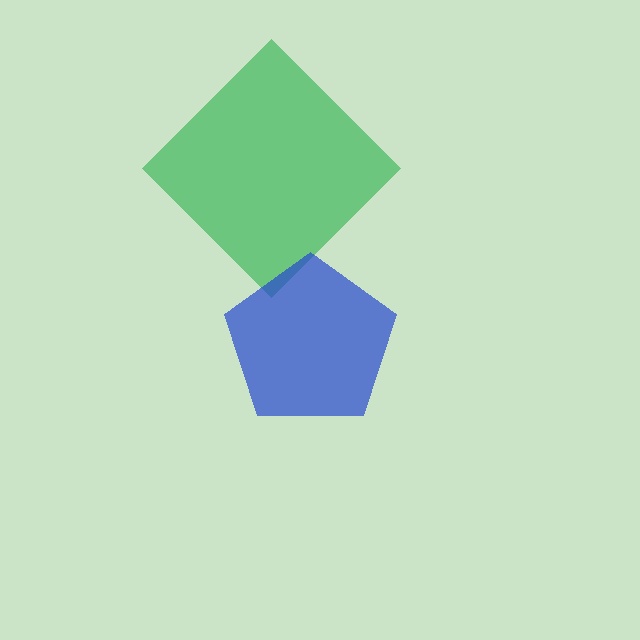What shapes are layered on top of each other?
The layered shapes are: a green diamond, a blue pentagon.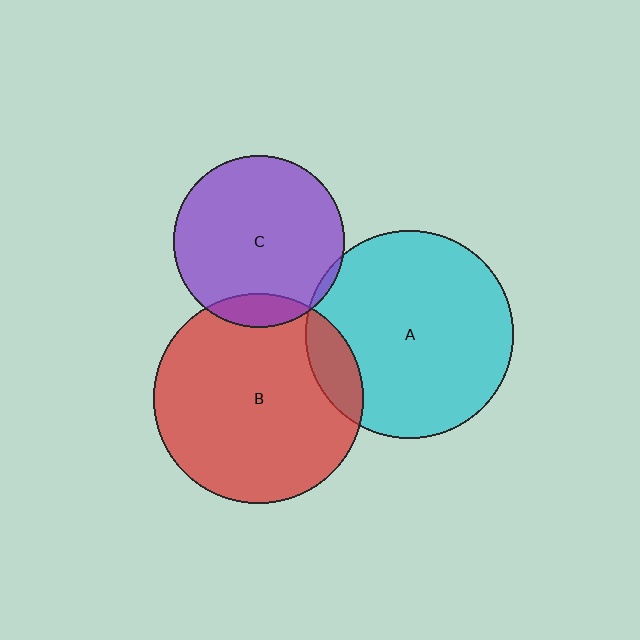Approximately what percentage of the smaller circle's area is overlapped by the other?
Approximately 10%.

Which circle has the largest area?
Circle B (red).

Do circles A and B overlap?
Yes.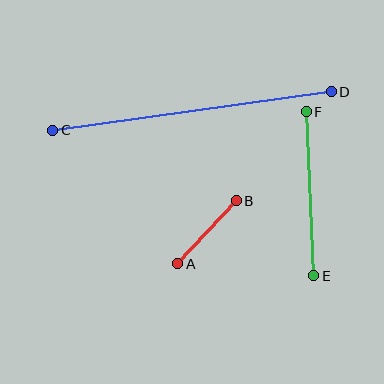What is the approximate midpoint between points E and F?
The midpoint is at approximately (310, 194) pixels.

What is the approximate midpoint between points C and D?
The midpoint is at approximately (192, 111) pixels.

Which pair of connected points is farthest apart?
Points C and D are farthest apart.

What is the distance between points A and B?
The distance is approximately 86 pixels.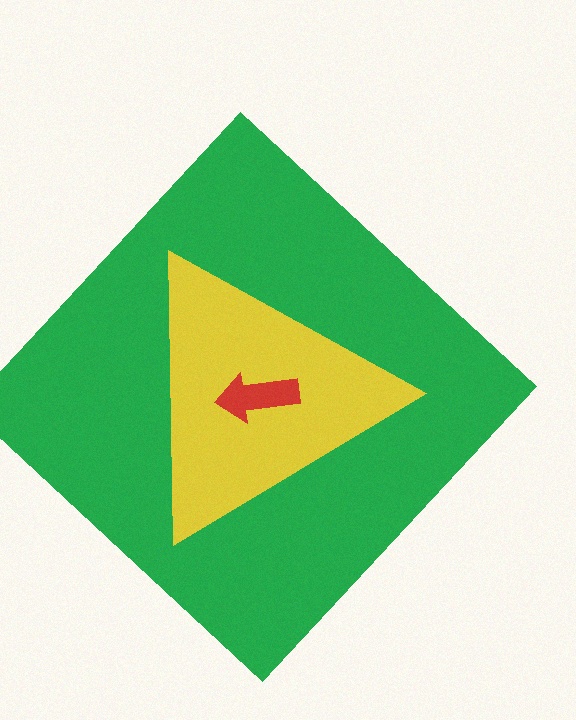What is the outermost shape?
The green diamond.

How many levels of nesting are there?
3.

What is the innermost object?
The red arrow.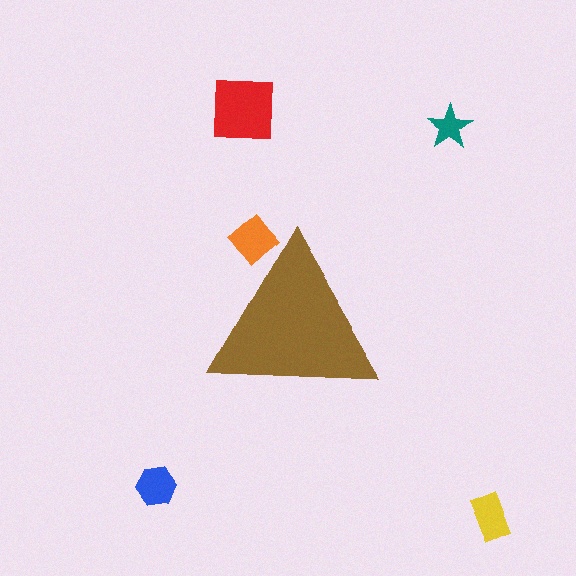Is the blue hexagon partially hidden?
No, the blue hexagon is fully visible.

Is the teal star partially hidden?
No, the teal star is fully visible.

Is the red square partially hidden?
No, the red square is fully visible.